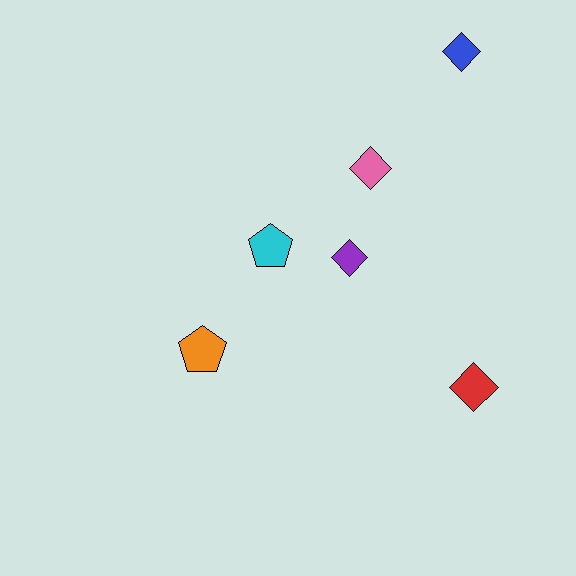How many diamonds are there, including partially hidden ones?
There are 4 diamonds.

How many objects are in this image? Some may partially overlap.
There are 6 objects.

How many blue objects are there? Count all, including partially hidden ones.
There is 1 blue object.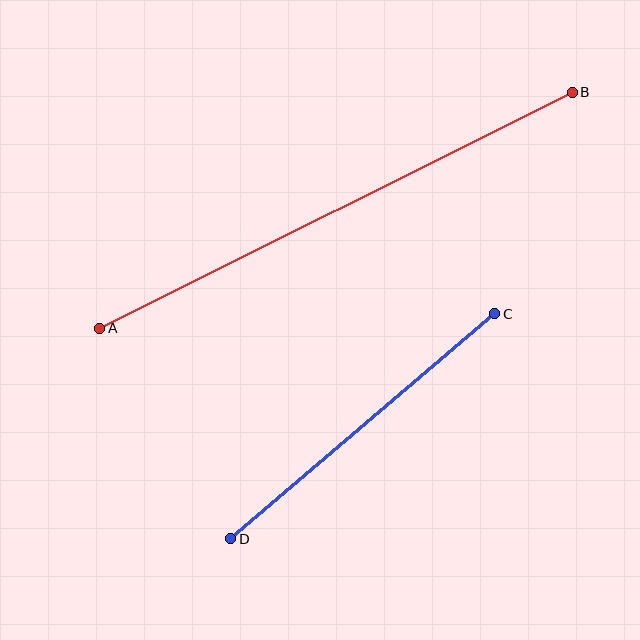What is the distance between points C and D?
The distance is approximately 347 pixels.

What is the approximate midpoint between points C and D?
The midpoint is at approximately (363, 426) pixels.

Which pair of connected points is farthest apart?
Points A and B are farthest apart.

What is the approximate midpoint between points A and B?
The midpoint is at approximately (336, 210) pixels.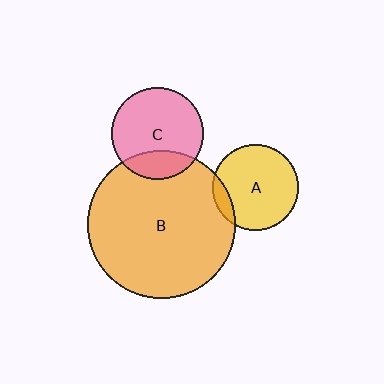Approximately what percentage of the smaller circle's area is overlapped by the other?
Approximately 10%.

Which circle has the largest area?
Circle B (orange).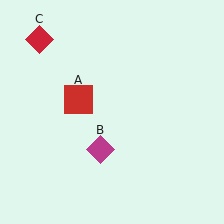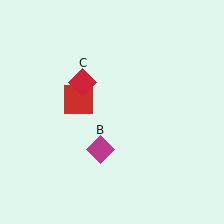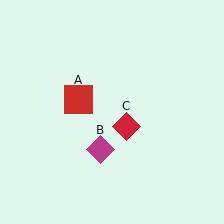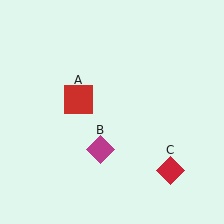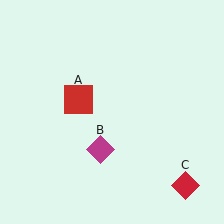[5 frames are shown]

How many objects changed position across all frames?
1 object changed position: red diamond (object C).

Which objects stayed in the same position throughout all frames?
Red square (object A) and magenta diamond (object B) remained stationary.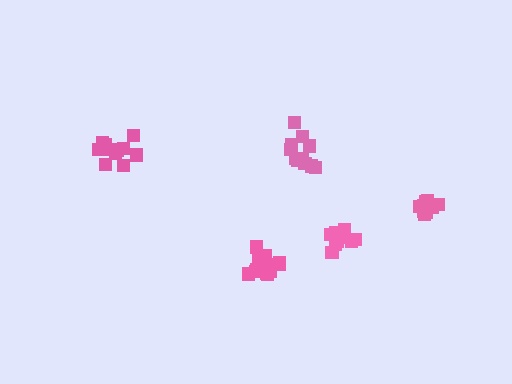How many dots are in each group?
Group 1: 14 dots, Group 2: 12 dots, Group 3: 11 dots, Group 4: 12 dots, Group 5: 11 dots (60 total).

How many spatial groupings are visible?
There are 5 spatial groupings.